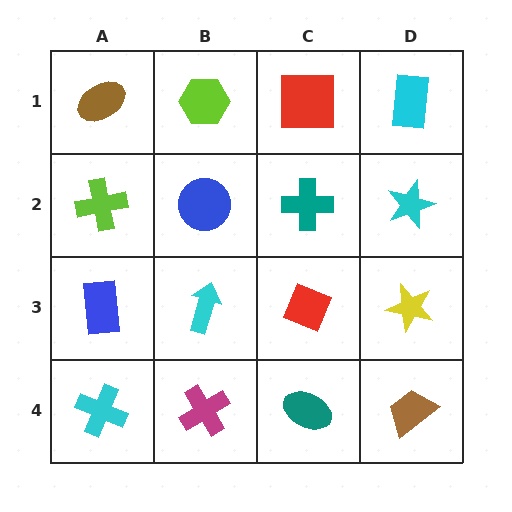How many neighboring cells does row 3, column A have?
3.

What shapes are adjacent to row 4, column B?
A cyan arrow (row 3, column B), a cyan cross (row 4, column A), a teal ellipse (row 4, column C).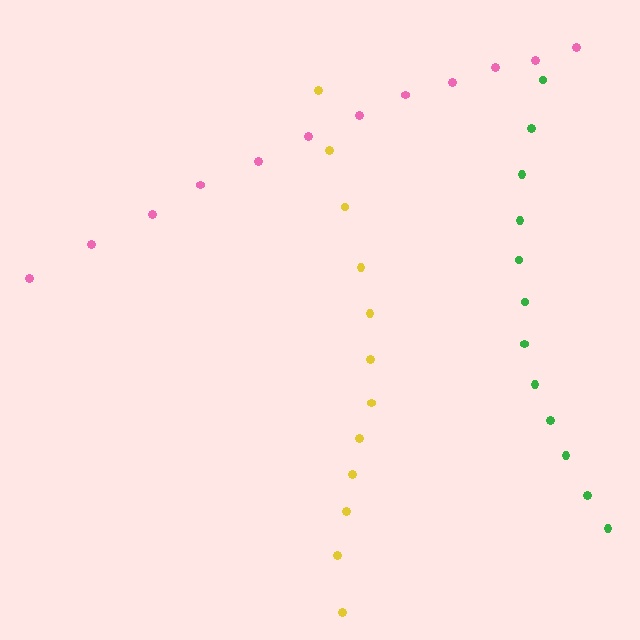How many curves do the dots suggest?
There are 3 distinct paths.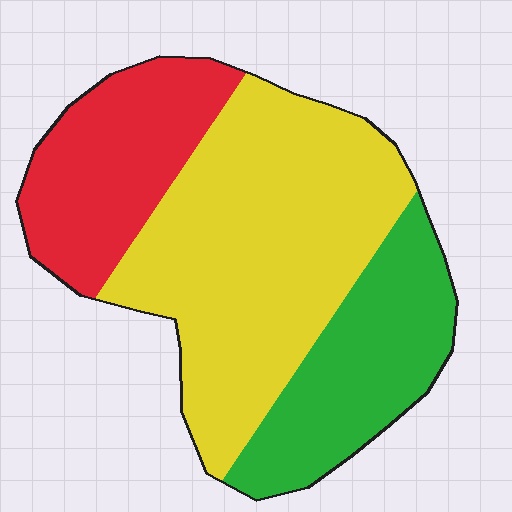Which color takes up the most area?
Yellow, at roughly 50%.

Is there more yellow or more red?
Yellow.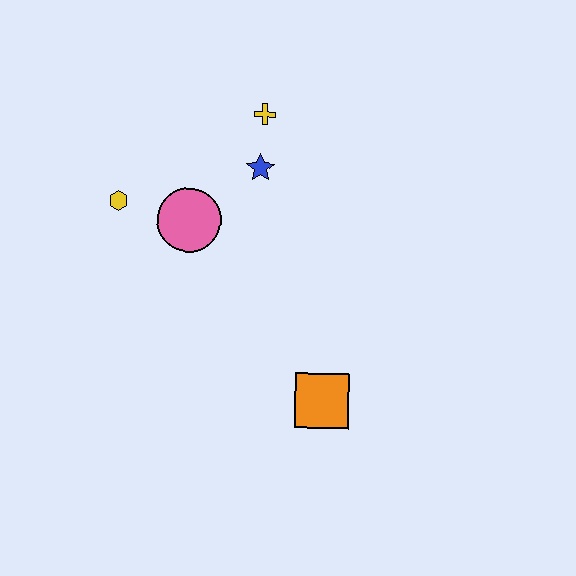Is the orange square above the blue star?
No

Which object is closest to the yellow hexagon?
The pink circle is closest to the yellow hexagon.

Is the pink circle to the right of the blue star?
No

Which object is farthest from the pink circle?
The orange square is farthest from the pink circle.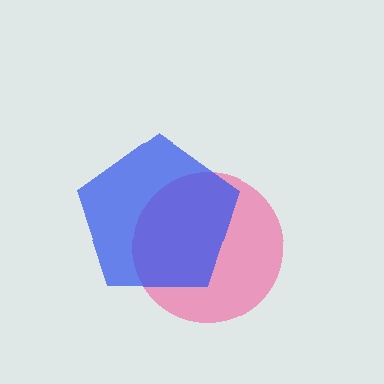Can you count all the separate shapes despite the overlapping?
Yes, there are 2 separate shapes.